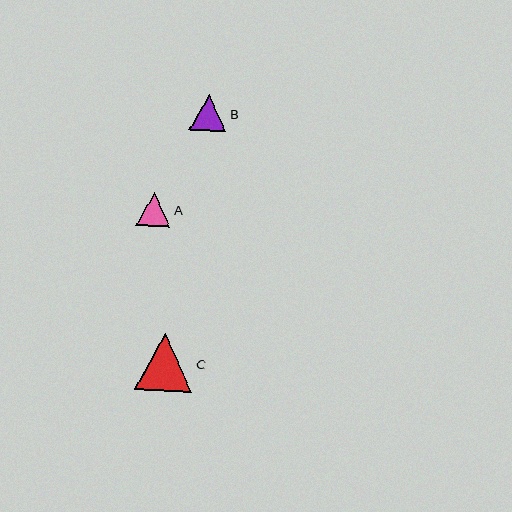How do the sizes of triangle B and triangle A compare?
Triangle B and triangle A are approximately the same size.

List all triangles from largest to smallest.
From largest to smallest: C, B, A.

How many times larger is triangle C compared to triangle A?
Triangle C is approximately 1.7 times the size of triangle A.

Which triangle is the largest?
Triangle C is the largest with a size of approximately 58 pixels.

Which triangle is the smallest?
Triangle A is the smallest with a size of approximately 34 pixels.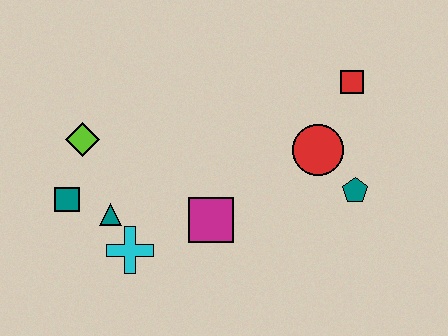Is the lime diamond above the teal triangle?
Yes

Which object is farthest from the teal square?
The red square is farthest from the teal square.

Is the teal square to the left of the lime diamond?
Yes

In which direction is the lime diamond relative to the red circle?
The lime diamond is to the left of the red circle.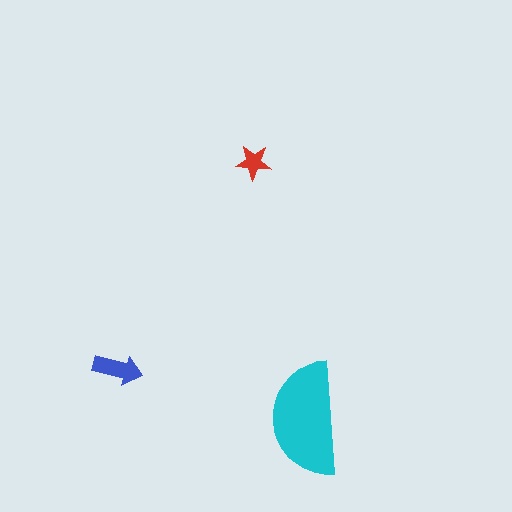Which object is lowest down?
The cyan semicircle is bottommost.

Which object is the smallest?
The red star.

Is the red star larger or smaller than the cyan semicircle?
Smaller.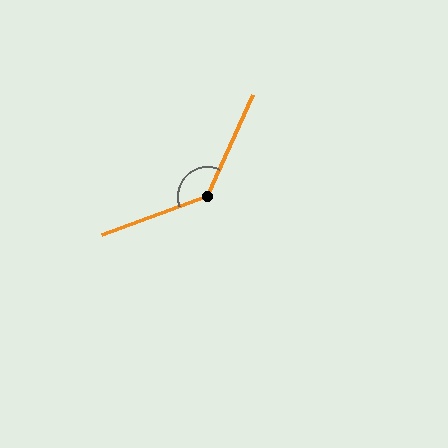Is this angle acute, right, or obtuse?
It is obtuse.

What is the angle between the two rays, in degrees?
Approximately 135 degrees.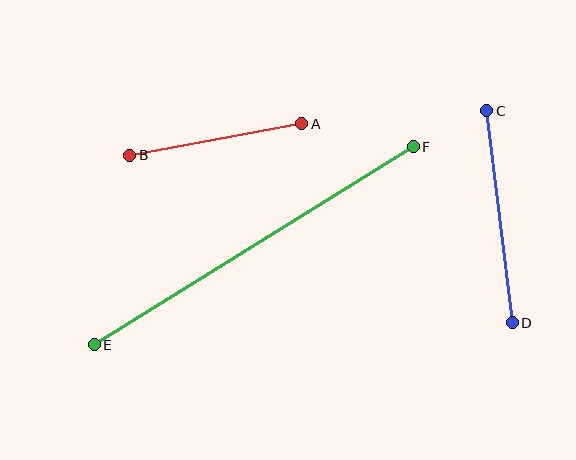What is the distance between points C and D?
The distance is approximately 214 pixels.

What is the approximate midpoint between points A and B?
The midpoint is at approximately (216, 140) pixels.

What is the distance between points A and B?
The distance is approximately 175 pixels.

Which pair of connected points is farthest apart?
Points E and F are farthest apart.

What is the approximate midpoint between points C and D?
The midpoint is at approximately (500, 217) pixels.